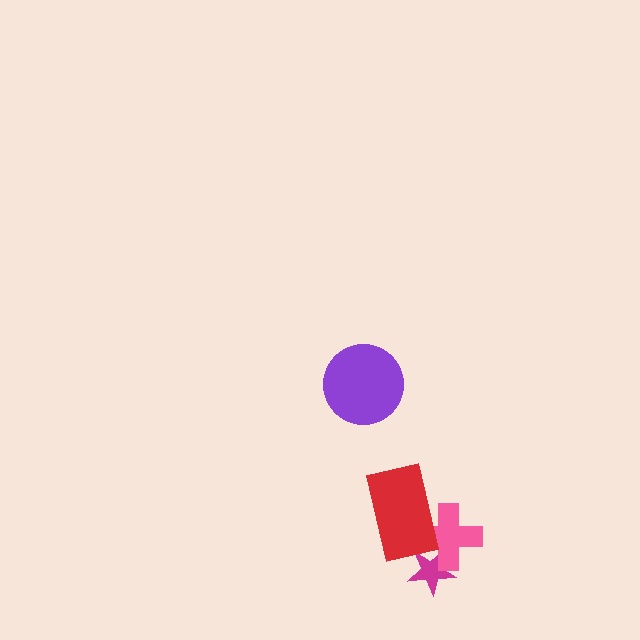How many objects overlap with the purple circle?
0 objects overlap with the purple circle.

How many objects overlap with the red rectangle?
1 object overlaps with the red rectangle.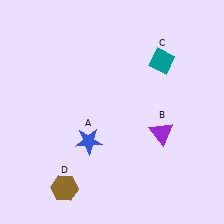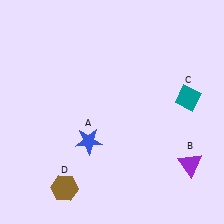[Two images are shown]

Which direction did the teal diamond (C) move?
The teal diamond (C) moved down.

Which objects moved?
The objects that moved are: the purple triangle (B), the teal diamond (C).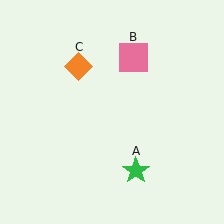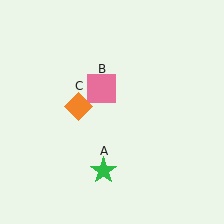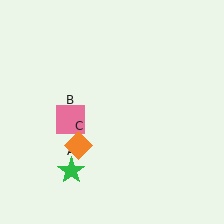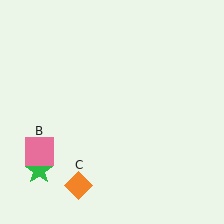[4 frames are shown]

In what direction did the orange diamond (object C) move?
The orange diamond (object C) moved down.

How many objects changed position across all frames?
3 objects changed position: green star (object A), pink square (object B), orange diamond (object C).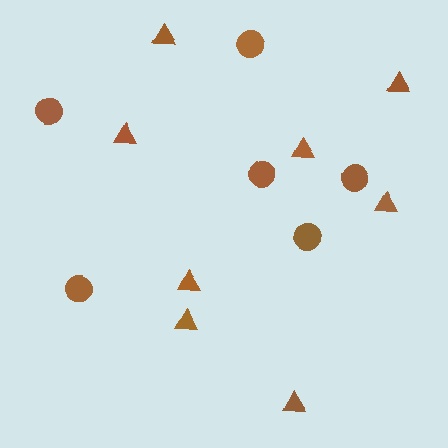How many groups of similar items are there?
There are 2 groups: one group of triangles (8) and one group of circles (6).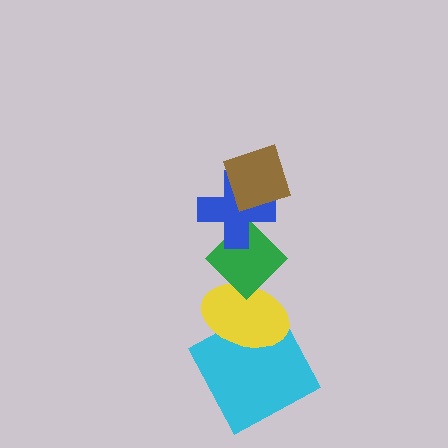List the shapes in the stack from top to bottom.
From top to bottom: the brown diamond, the blue cross, the green diamond, the yellow ellipse, the cyan square.